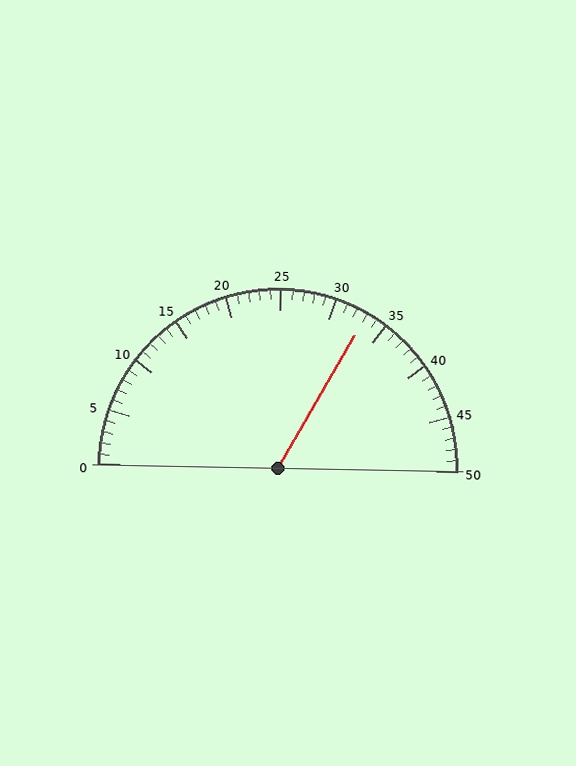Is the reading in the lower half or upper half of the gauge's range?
The reading is in the upper half of the range (0 to 50).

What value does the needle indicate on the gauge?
The needle indicates approximately 33.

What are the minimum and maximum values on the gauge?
The gauge ranges from 0 to 50.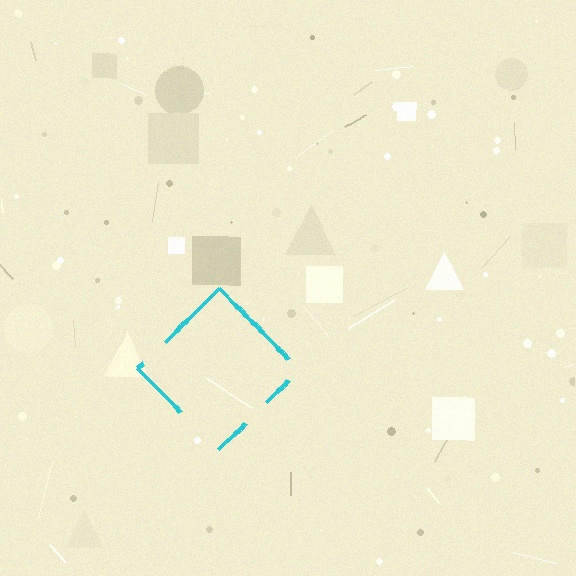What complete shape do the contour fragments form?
The contour fragments form a diamond.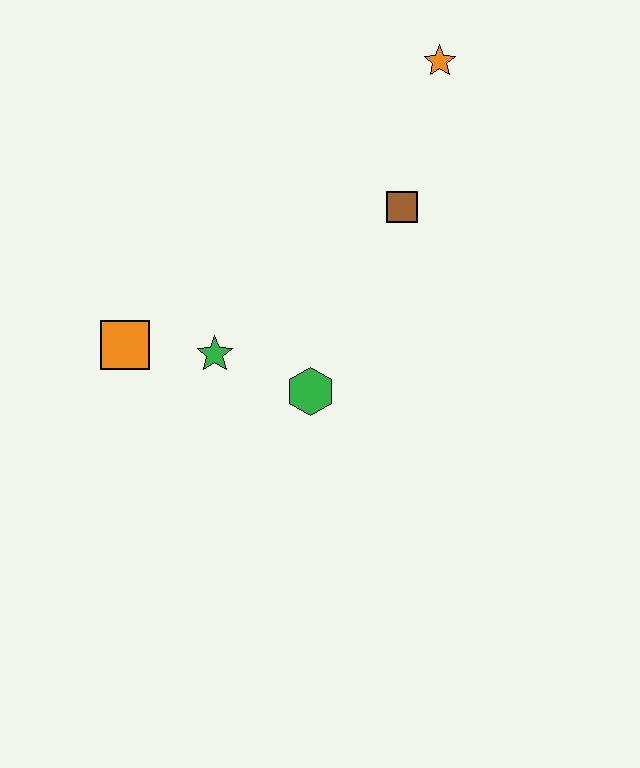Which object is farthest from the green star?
The orange star is farthest from the green star.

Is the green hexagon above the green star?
No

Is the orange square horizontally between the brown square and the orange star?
No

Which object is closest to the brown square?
The orange star is closest to the brown square.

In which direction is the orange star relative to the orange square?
The orange star is to the right of the orange square.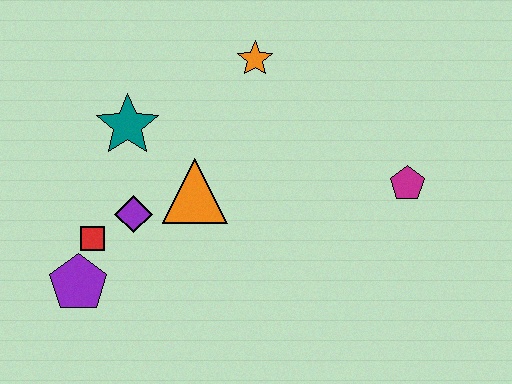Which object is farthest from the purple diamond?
The magenta pentagon is farthest from the purple diamond.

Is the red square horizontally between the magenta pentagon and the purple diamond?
No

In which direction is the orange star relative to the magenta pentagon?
The orange star is to the left of the magenta pentagon.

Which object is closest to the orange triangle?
The purple diamond is closest to the orange triangle.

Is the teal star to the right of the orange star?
No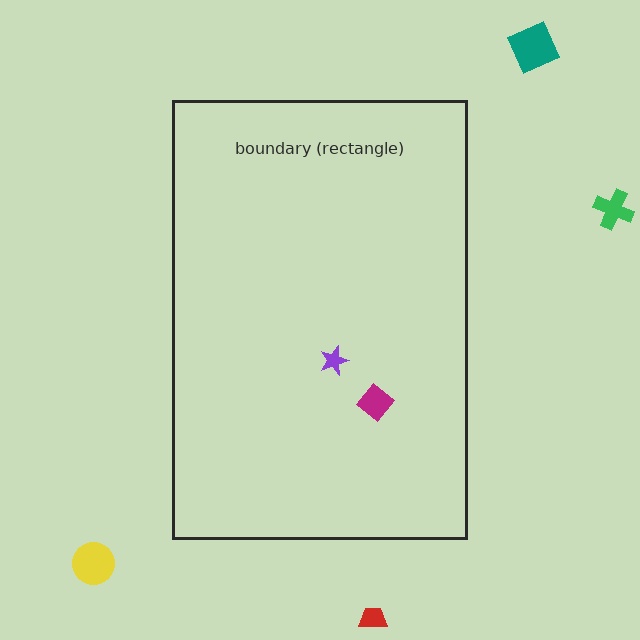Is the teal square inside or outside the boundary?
Outside.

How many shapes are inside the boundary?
2 inside, 4 outside.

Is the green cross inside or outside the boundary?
Outside.